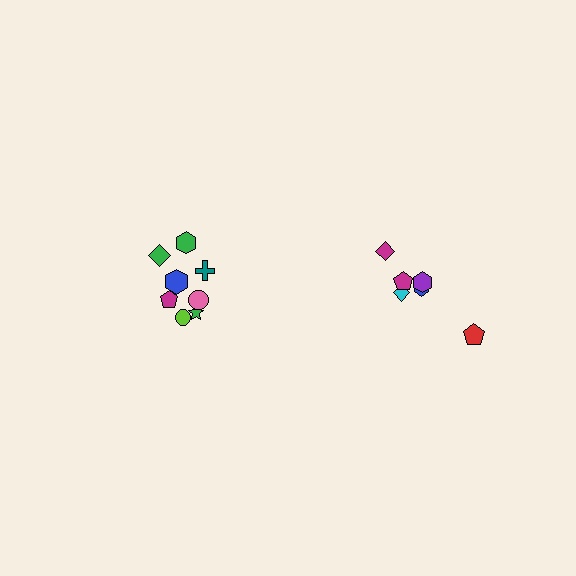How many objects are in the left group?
There are 8 objects.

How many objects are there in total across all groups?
There are 14 objects.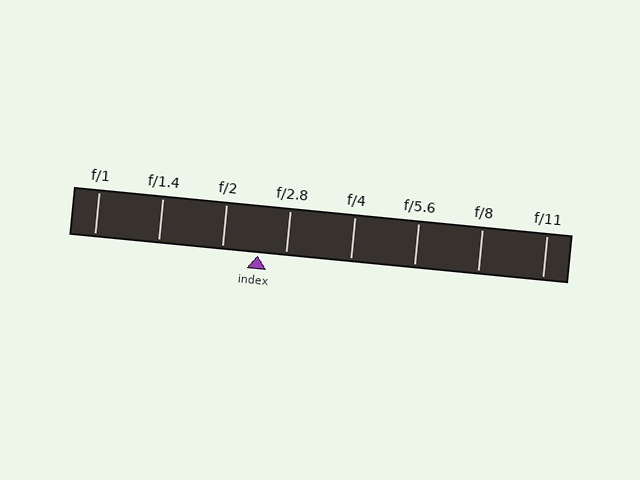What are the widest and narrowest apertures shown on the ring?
The widest aperture shown is f/1 and the narrowest is f/11.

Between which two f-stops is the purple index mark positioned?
The index mark is between f/2 and f/2.8.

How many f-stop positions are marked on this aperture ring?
There are 8 f-stop positions marked.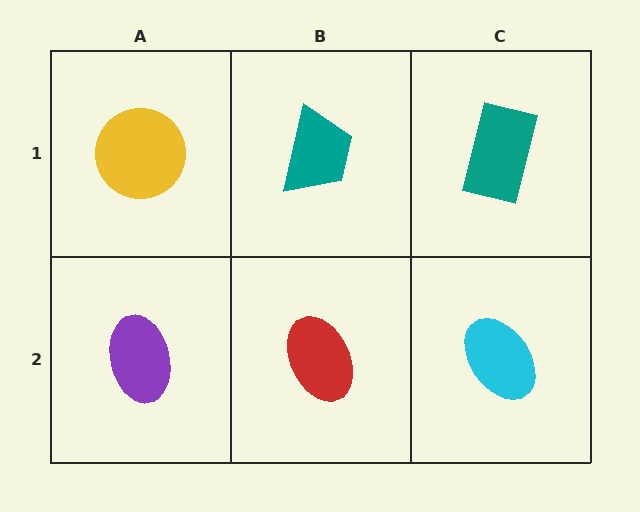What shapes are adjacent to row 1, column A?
A purple ellipse (row 2, column A), a teal trapezoid (row 1, column B).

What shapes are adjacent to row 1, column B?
A red ellipse (row 2, column B), a yellow circle (row 1, column A), a teal rectangle (row 1, column C).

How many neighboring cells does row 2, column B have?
3.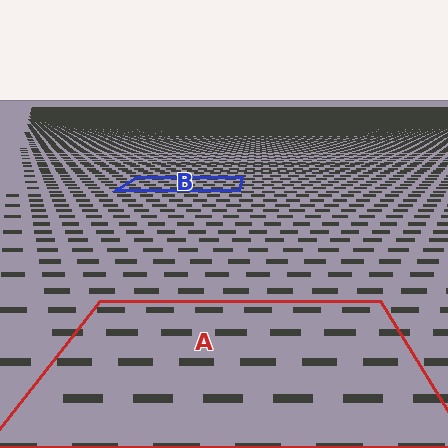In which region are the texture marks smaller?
The texture marks are smaller in region B, because it is farther away.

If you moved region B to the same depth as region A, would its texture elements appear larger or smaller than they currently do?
They would appear larger. At a closer depth, the same texture elements are projected at a bigger on-screen size.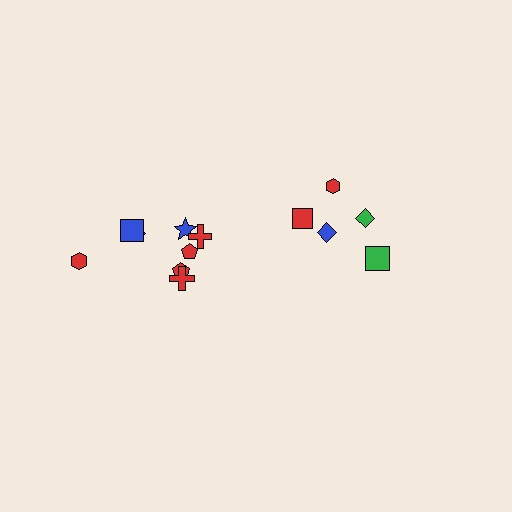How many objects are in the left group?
There are 8 objects.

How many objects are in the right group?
There are 5 objects.